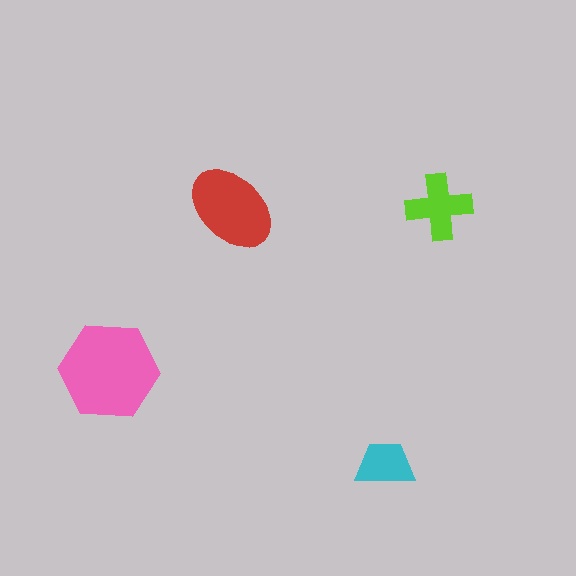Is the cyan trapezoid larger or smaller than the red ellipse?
Smaller.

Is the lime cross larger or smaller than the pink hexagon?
Smaller.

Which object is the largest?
The pink hexagon.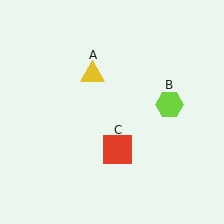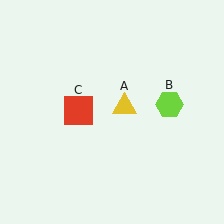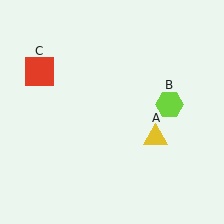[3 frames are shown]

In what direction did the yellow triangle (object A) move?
The yellow triangle (object A) moved down and to the right.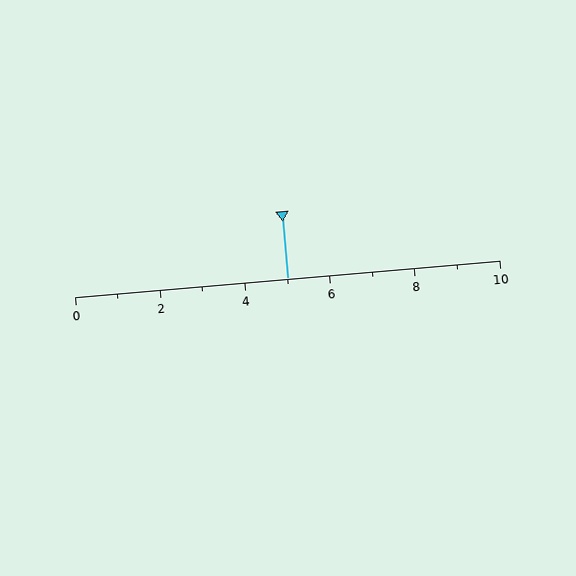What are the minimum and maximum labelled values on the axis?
The axis runs from 0 to 10.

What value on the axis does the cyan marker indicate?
The marker indicates approximately 5.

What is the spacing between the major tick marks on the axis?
The major ticks are spaced 2 apart.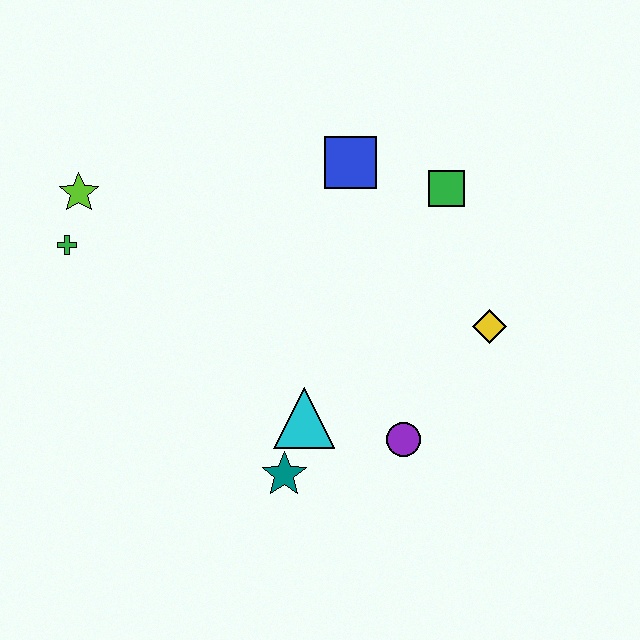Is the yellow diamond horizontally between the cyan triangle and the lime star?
No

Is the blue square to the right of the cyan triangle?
Yes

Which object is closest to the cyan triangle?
The teal star is closest to the cyan triangle.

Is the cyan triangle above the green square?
No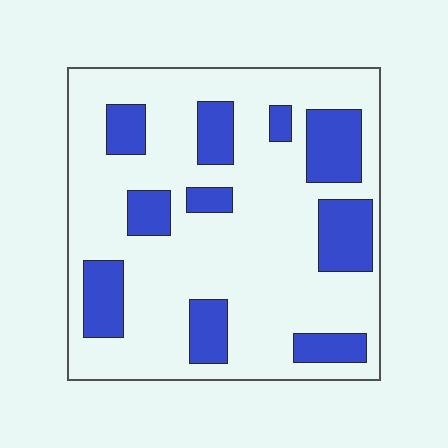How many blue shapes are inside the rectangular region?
10.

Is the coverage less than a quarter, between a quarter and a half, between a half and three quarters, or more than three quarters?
Less than a quarter.